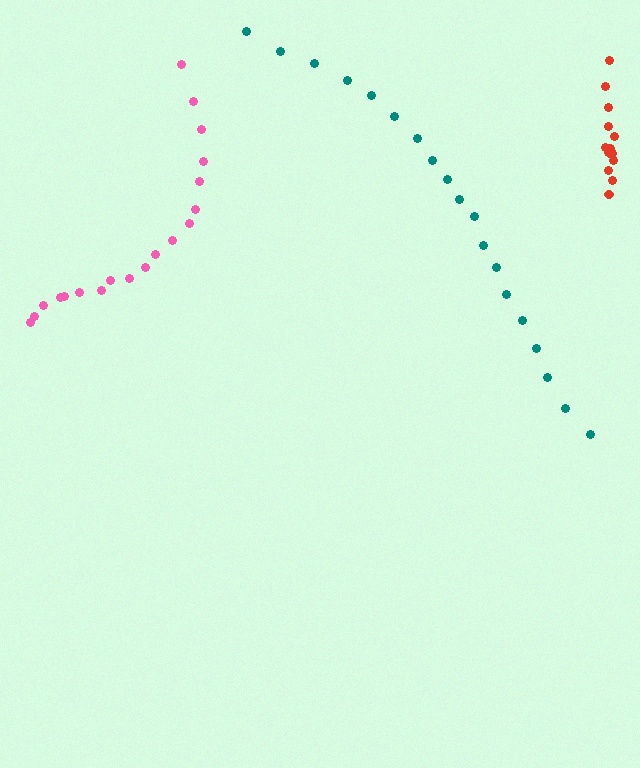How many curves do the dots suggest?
There are 3 distinct paths.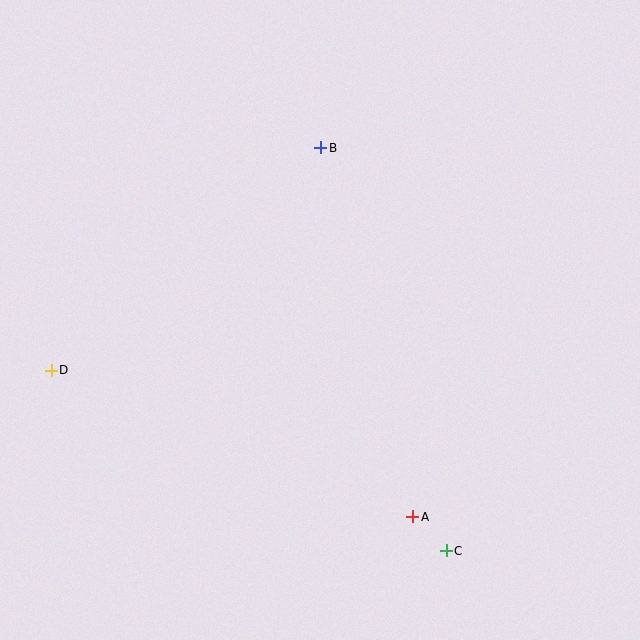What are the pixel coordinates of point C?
Point C is at (446, 551).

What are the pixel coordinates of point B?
Point B is at (321, 148).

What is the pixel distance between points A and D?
The distance between A and D is 390 pixels.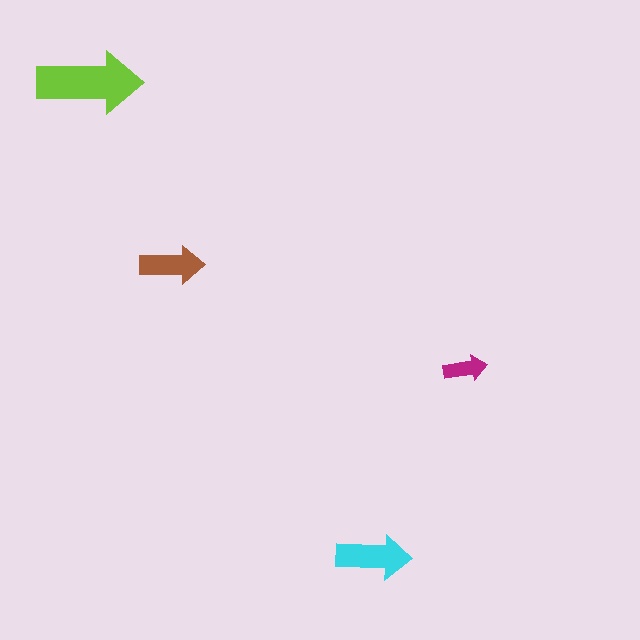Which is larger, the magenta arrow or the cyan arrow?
The cyan one.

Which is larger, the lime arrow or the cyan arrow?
The lime one.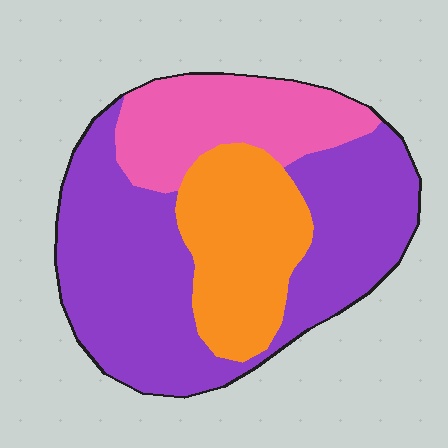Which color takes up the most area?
Purple, at roughly 55%.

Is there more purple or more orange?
Purple.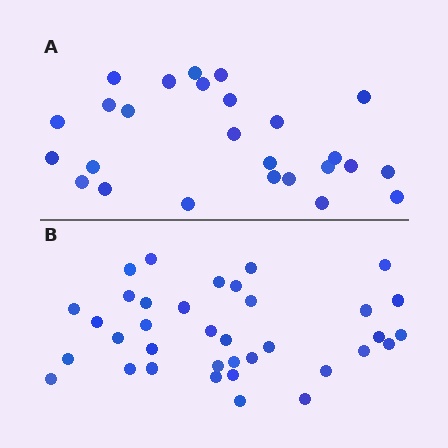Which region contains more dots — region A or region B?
Region B (the bottom region) has more dots.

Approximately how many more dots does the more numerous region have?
Region B has roughly 10 or so more dots than region A.